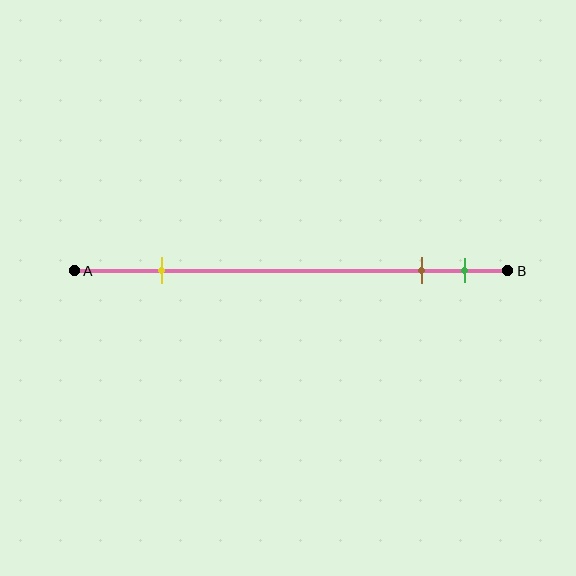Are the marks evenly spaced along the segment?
No, the marks are not evenly spaced.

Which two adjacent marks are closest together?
The brown and green marks are the closest adjacent pair.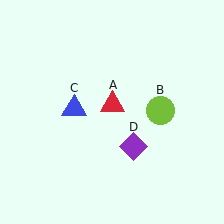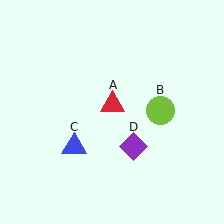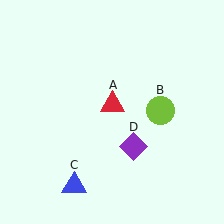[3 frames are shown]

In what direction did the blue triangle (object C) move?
The blue triangle (object C) moved down.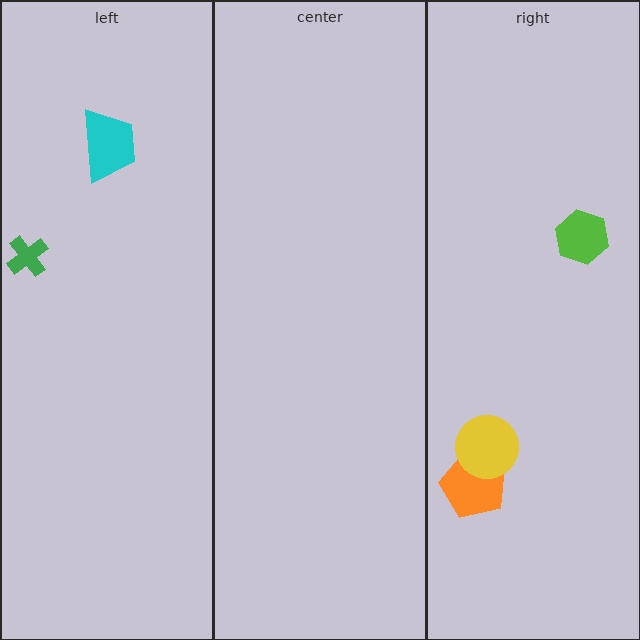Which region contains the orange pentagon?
The right region.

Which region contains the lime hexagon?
The right region.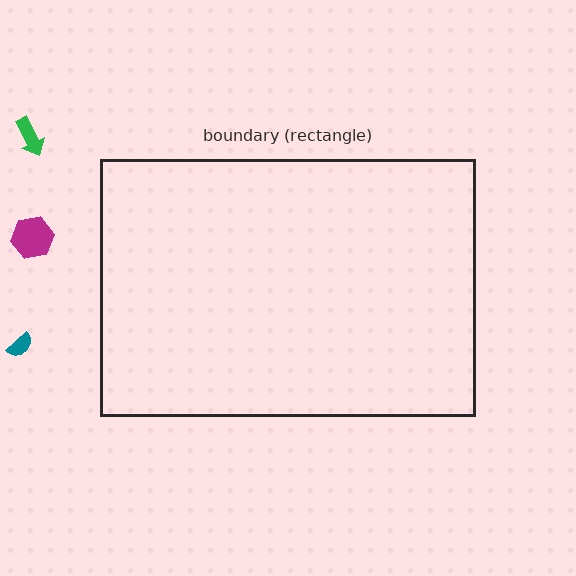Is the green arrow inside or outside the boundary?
Outside.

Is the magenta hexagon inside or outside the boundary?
Outside.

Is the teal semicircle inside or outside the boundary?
Outside.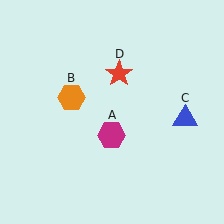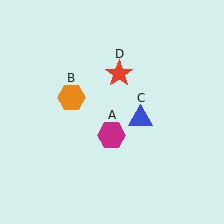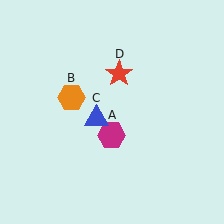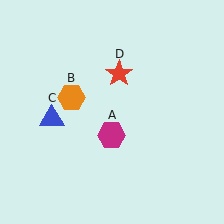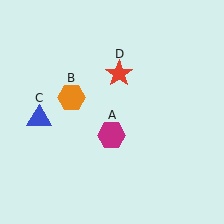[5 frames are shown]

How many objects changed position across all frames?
1 object changed position: blue triangle (object C).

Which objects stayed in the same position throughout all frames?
Magenta hexagon (object A) and orange hexagon (object B) and red star (object D) remained stationary.